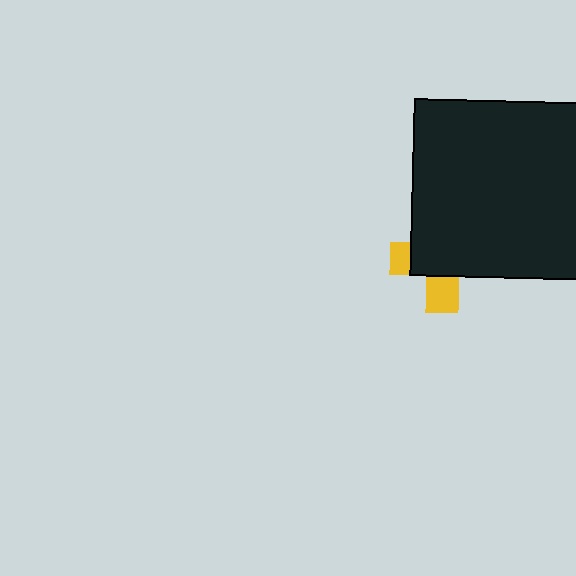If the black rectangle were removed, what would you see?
You would see the complete yellow cross.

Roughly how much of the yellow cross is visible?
A small part of it is visible (roughly 31%).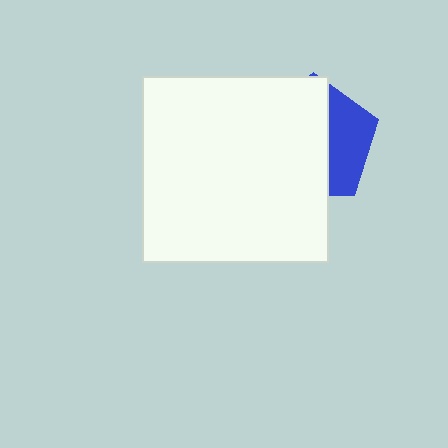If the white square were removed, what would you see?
You would see the complete blue pentagon.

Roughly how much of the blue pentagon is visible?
A small part of it is visible (roughly 34%).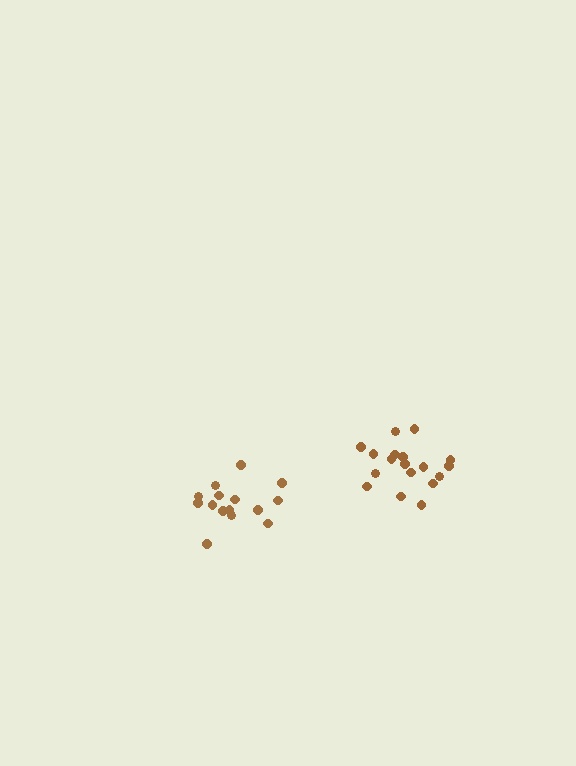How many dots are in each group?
Group 1: 18 dots, Group 2: 15 dots (33 total).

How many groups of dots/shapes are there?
There are 2 groups.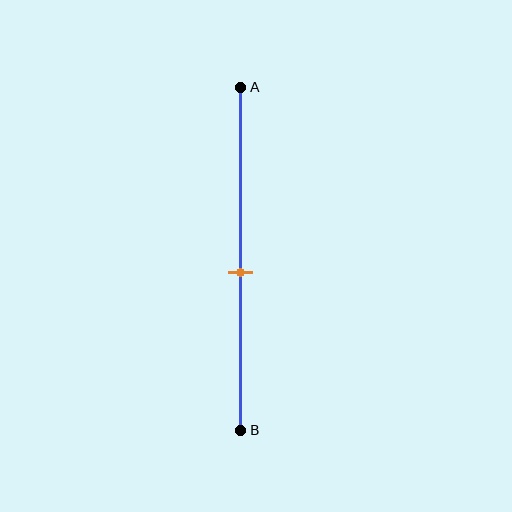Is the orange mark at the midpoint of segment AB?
No, the mark is at about 55% from A, not at the 50% midpoint.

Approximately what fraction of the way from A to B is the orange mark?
The orange mark is approximately 55% of the way from A to B.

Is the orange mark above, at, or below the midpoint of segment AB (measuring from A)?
The orange mark is below the midpoint of segment AB.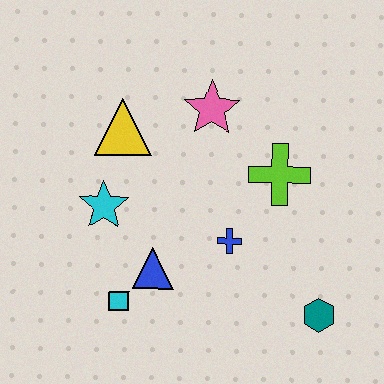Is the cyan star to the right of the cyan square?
No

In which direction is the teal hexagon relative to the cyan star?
The teal hexagon is to the right of the cyan star.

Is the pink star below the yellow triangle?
No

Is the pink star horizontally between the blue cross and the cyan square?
Yes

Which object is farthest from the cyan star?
The teal hexagon is farthest from the cyan star.